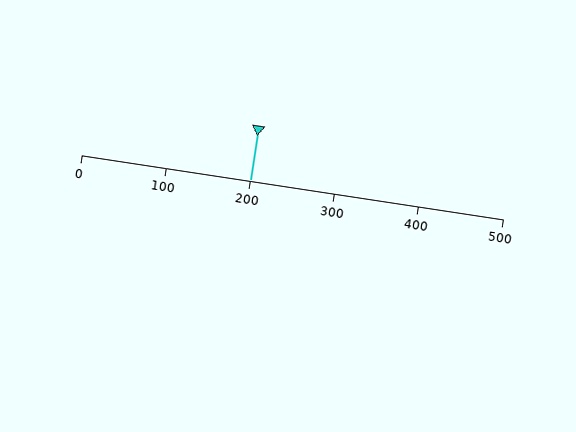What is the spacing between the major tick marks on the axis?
The major ticks are spaced 100 apart.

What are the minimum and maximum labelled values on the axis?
The axis runs from 0 to 500.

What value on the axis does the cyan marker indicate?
The marker indicates approximately 200.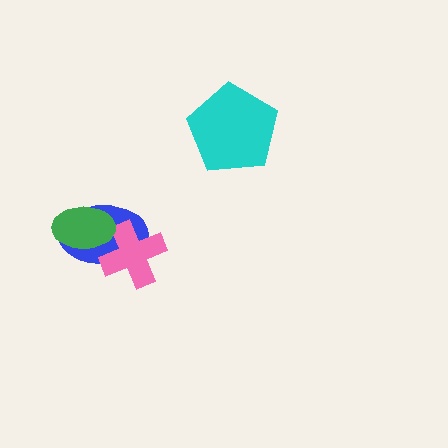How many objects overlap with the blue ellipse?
2 objects overlap with the blue ellipse.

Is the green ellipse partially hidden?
No, no other shape covers it.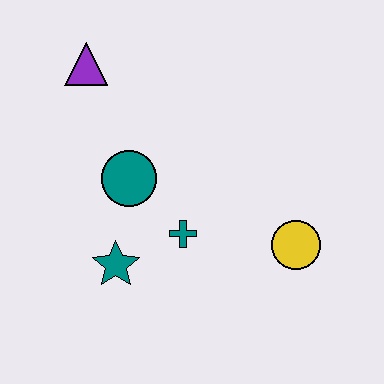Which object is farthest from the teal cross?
The purple triangle is farthest from the teal cross.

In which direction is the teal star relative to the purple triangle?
The teal star is below the purple triangle.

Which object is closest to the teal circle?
The teal cross is closest to the teal circle.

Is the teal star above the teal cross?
No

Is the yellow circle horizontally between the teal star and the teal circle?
No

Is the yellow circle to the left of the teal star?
No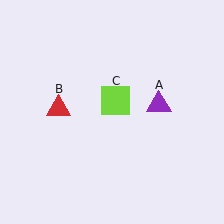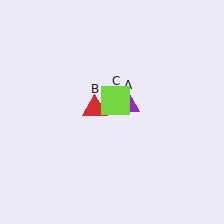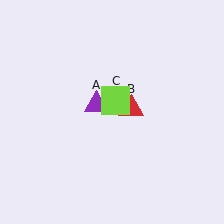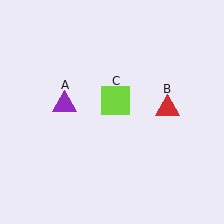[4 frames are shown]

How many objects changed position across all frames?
2 objects changed position: purple triangle (object A), red triangle (object B).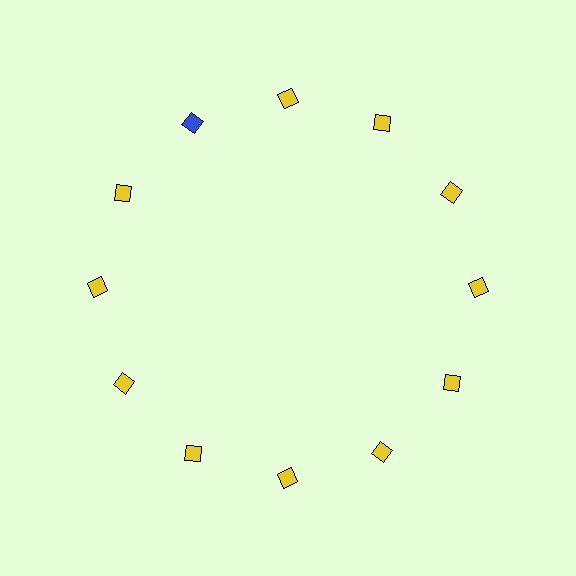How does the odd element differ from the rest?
It has a different color: blue instead of yellow.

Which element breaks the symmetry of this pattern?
The blue diamond at roughly the 11 o'clock position breaks the symmetry. All other shapes are yellow diamonds.